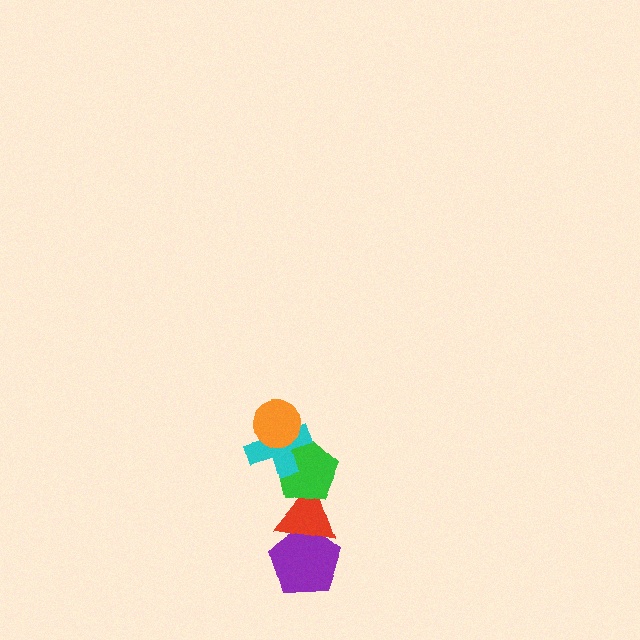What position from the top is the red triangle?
The red triangle is 4th from the top.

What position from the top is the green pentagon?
The green pentagon is 3rd from the top.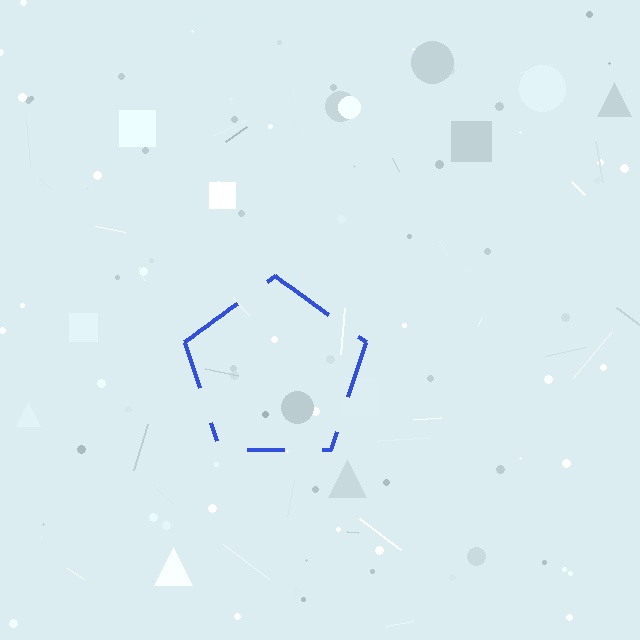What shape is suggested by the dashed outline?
The dashed outline suggests a pentagon.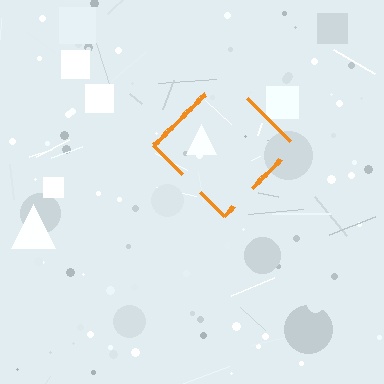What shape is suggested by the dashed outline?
The dashed outline suggests a diamond.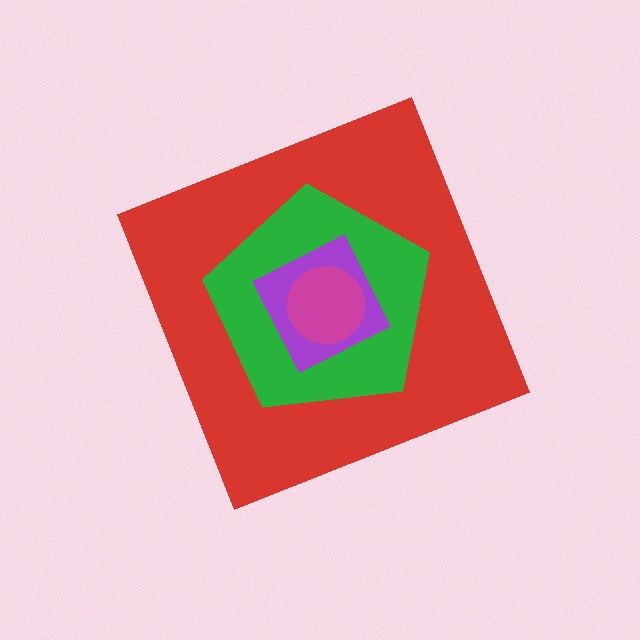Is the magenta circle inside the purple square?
Yes.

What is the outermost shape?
The red diamond.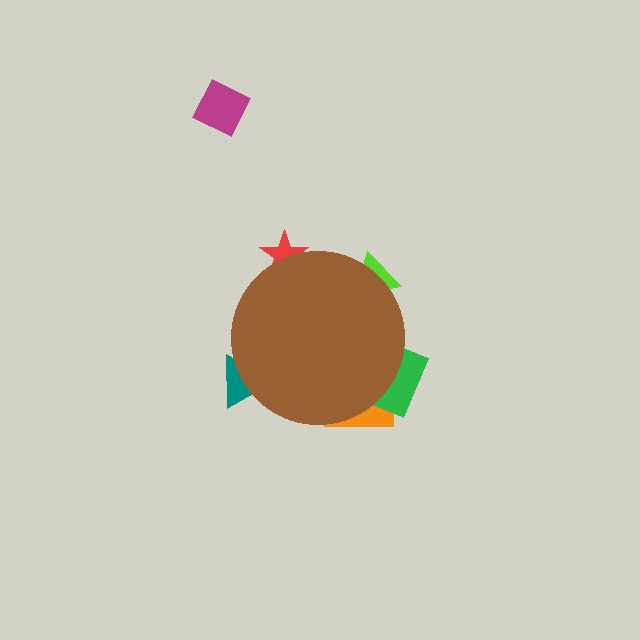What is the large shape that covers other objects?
A brown circle.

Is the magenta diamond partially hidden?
No, the magenta diamond is fully visible.